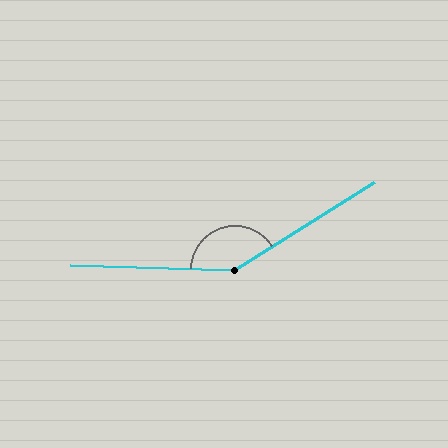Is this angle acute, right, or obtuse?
It is obtuse.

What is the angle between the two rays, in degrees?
Approximately 146 degrees.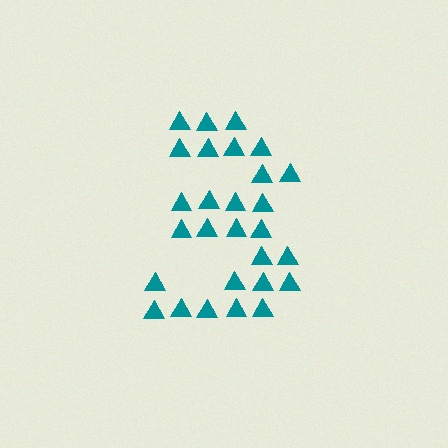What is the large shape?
The large shape is the digit 3.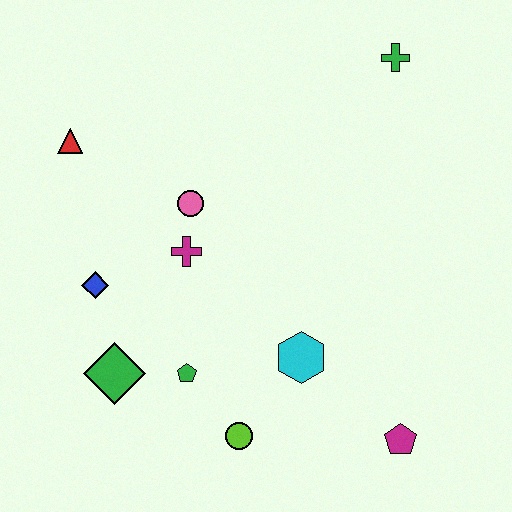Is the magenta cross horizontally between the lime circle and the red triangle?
Yes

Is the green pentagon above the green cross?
No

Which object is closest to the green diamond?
The green pentagon is closest to the green diamond.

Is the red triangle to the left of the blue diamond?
Yes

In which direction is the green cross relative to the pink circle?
The green cross is to the right of the pink circle.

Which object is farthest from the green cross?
The green diamond is farthest from the green cross.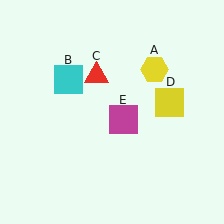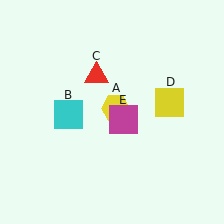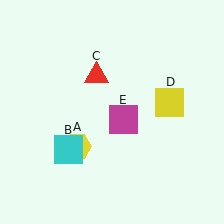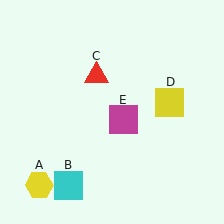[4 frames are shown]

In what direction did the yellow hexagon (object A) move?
The yellow hexagon (object A) moved down and to the left.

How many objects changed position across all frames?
2 objects changed position: yellow hexagon (object A), cyan square (object B).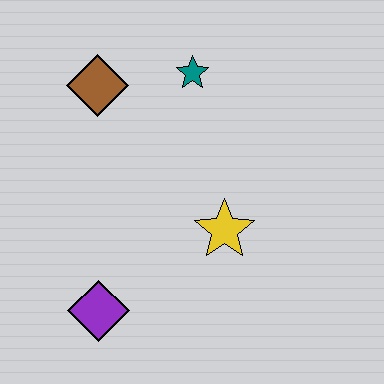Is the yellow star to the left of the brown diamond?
No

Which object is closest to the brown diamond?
The teal star is closest to the brown diamond.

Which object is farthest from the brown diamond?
The purple diamond is farthest from the brown diamond.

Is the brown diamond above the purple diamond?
Yes